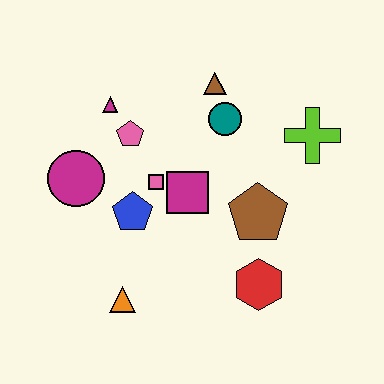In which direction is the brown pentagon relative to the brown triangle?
The brown pentagon is below the brown triangle.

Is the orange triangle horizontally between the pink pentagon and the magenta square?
No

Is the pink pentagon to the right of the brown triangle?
No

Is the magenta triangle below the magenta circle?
No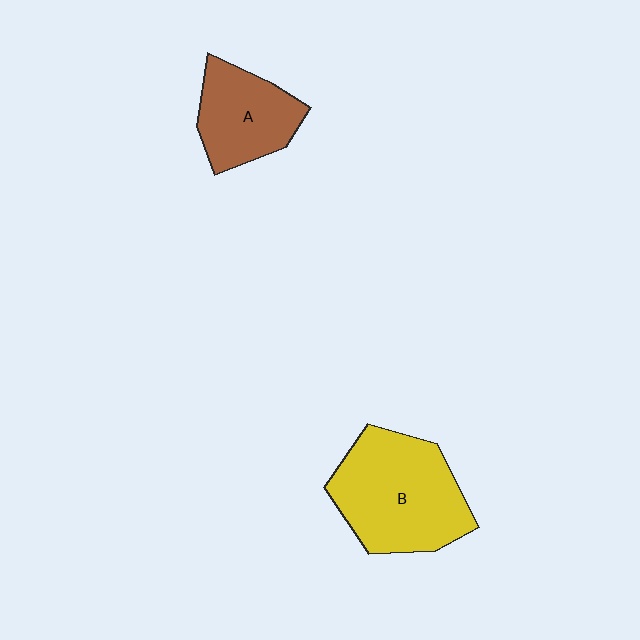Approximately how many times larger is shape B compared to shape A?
Approximately 1.6 times.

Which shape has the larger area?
Shape B (yellow).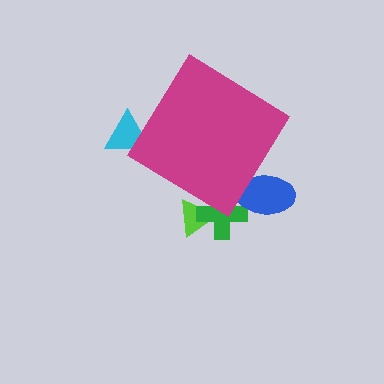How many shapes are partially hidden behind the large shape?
4 shapes are partially hidden.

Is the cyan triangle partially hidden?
Yes, the cyan triangle is partially hidden behind the magenta diamond.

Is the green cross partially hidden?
Yes, the green cross is partially hidden behind the magenta diamond.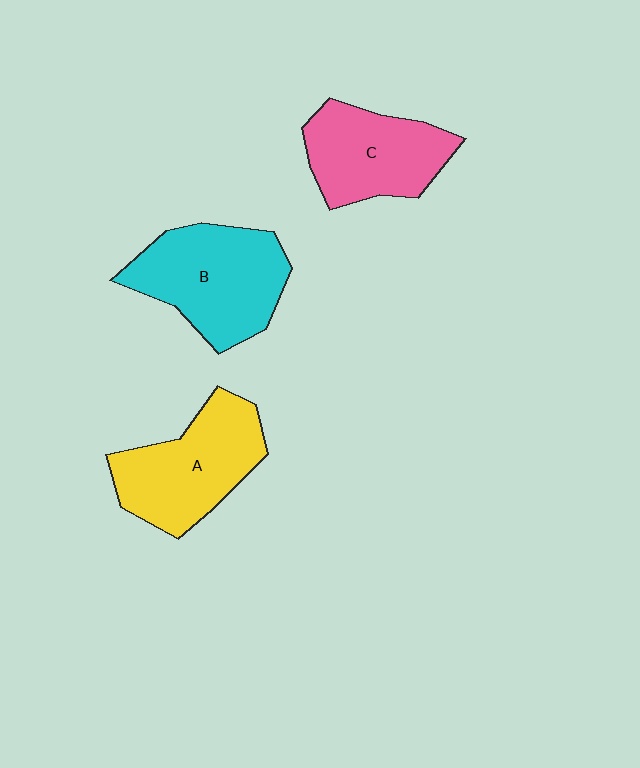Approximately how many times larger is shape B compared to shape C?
Approximately 1.2 times.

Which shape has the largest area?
Shape B (cyan).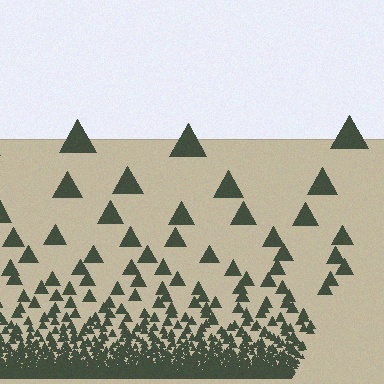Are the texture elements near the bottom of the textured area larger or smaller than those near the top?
Smaller. The gradient is inverted — elements near the bottom are smaller and denser.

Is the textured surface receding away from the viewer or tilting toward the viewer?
The surface appears to tilt toward the viewer. Texture elements get larger and sparser toward the top.